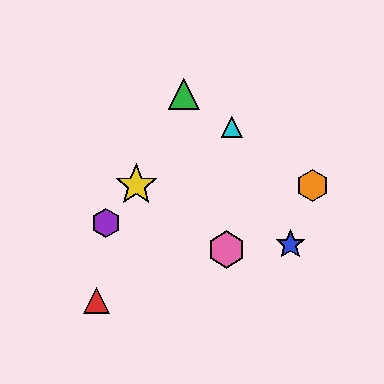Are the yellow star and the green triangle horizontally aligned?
No, the yellow star is at y≈185 and the green triangle is at y≈94.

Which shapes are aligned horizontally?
The yellow star, the orange hexagon are aligned horizontally.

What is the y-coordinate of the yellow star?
The yellow star is at y≈185.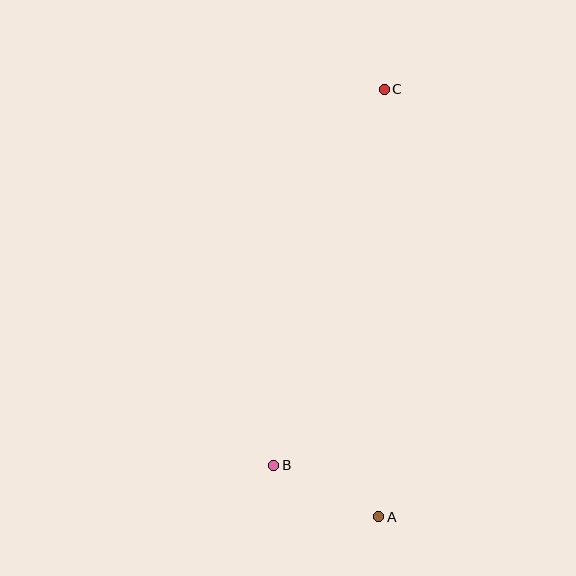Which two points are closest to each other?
Points A and B are closest to each other.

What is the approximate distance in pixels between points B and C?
The distance between B and C is approximately 392 pixels.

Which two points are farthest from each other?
Points A and C are farthest from each other.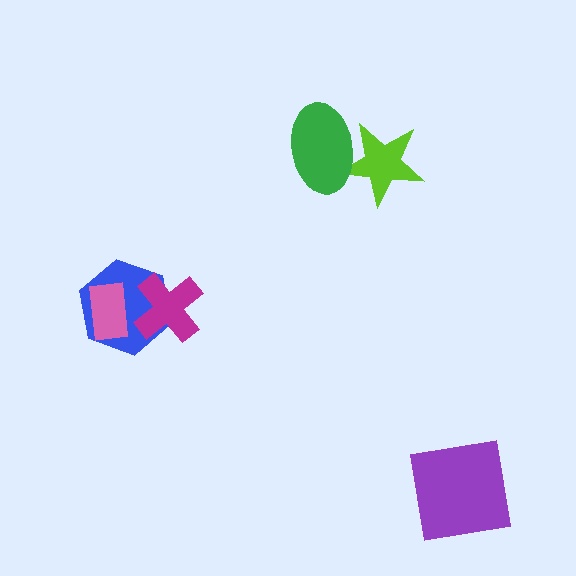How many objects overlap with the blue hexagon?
2 objects overlap with the blue hexagon.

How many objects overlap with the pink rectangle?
1 object overlaps with the pink rectangle.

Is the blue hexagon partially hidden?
Yes, it is partially covered by another shape.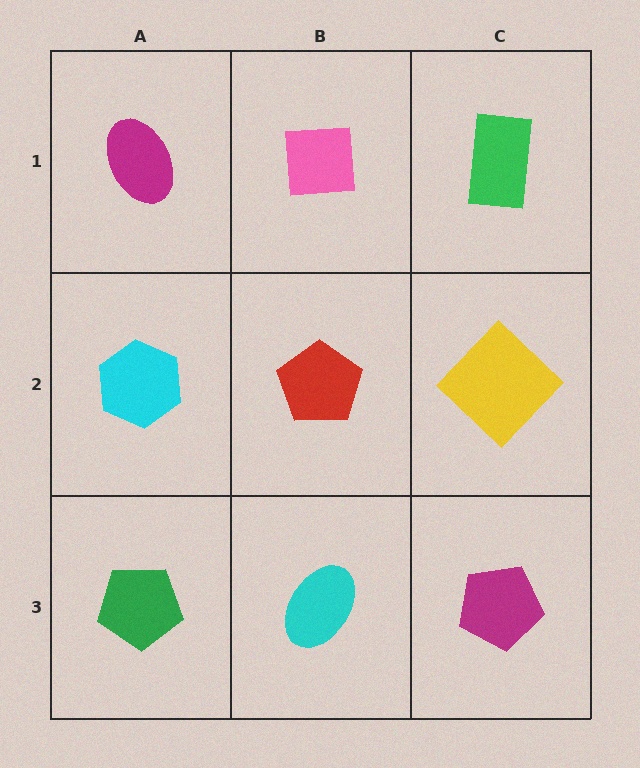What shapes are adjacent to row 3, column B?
A red pentagon (row 2, column B), a green pentagon (row 3, column A), a magenta pentagon (row 3, column C).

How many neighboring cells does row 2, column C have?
3.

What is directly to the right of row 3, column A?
A cyan ellipse.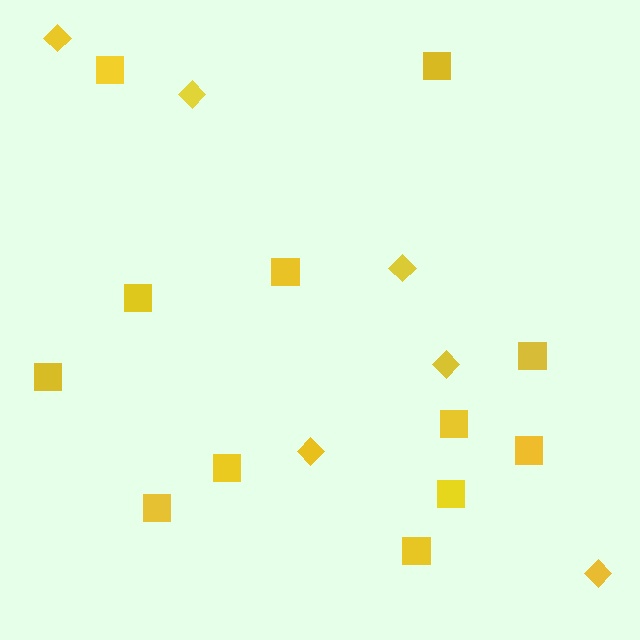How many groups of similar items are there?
There are 2 groups: one group of diamonds (6) and one group of squares (12).